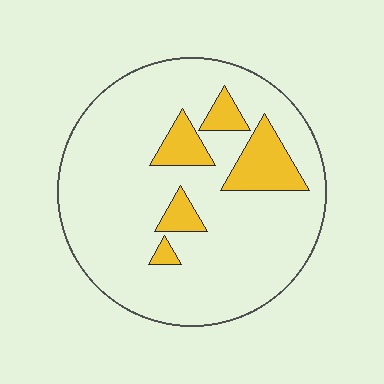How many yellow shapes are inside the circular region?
5.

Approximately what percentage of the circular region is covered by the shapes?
Approximately 15%.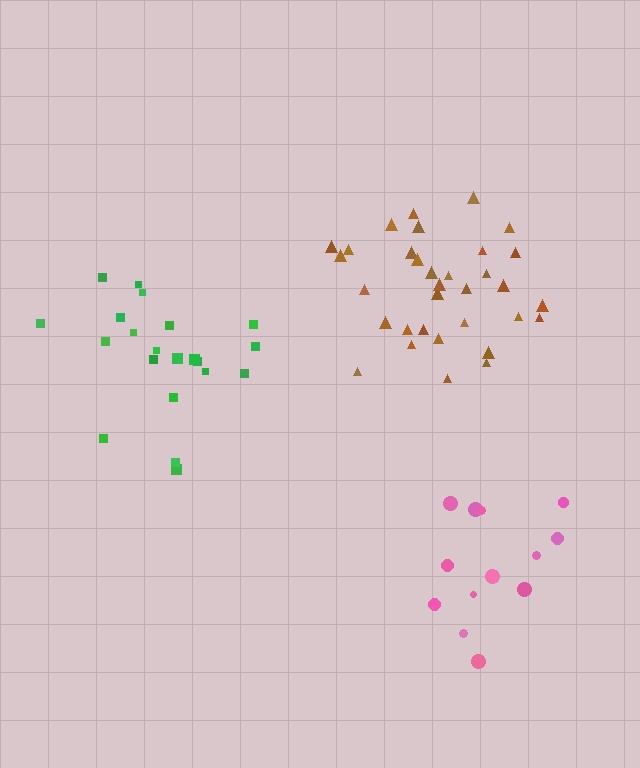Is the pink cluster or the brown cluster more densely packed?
Brown.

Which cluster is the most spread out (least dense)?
Pink.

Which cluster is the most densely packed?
Brown.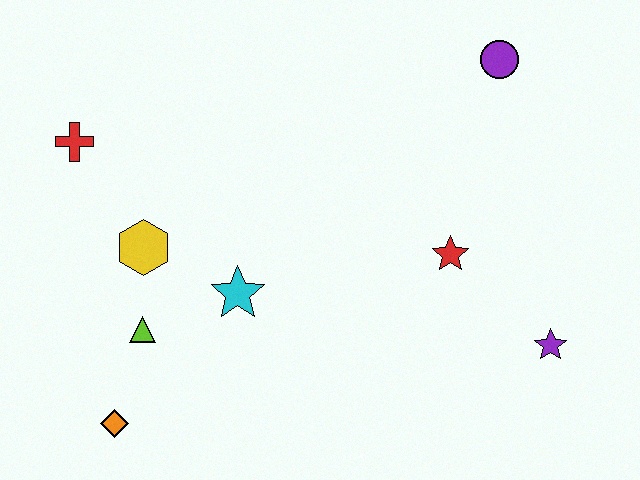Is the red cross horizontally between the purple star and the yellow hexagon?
No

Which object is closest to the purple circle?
The red star is closest to the purple circle.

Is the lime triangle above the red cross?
No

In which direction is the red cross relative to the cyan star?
The red cross is to the left of the cyan star.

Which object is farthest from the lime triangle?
The purple circle is farthest from the lime triangle.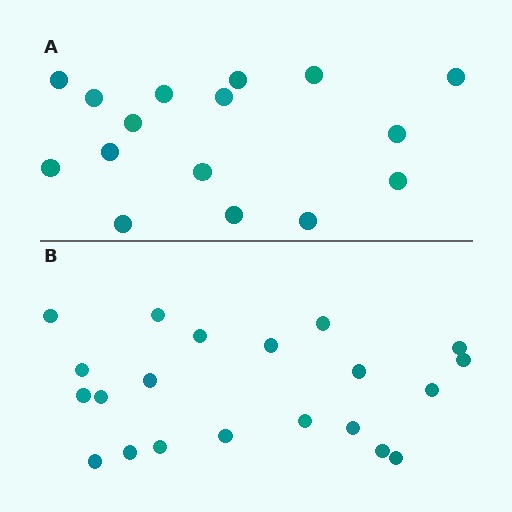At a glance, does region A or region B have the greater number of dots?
Region B (the bottom region) has more dots.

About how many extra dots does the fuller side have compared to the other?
Region B has about 5 more dots than region A.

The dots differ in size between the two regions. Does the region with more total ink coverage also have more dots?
No. Region A has more total ink coverage because its dots are larger, but region B actually contains more individual dots. Total area can be misleading — the number of items is what matters here.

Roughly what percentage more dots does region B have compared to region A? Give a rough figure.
About 30% more.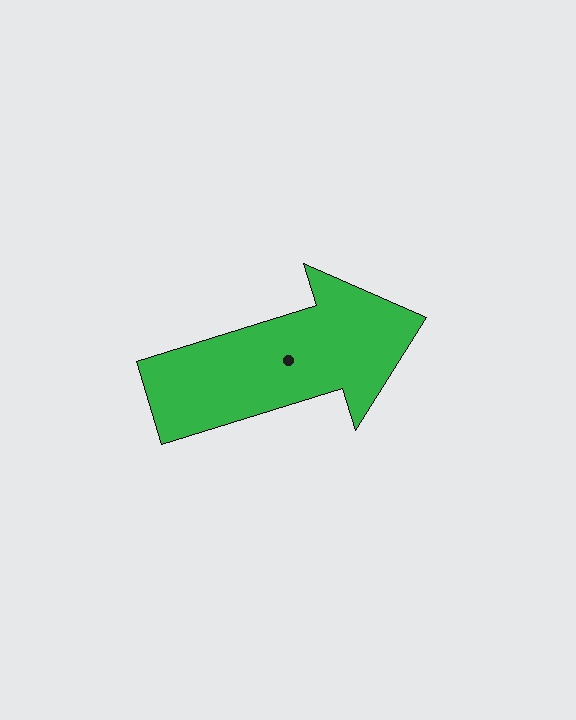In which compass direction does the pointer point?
East.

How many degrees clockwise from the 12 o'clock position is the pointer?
Approximately 73 degrees.